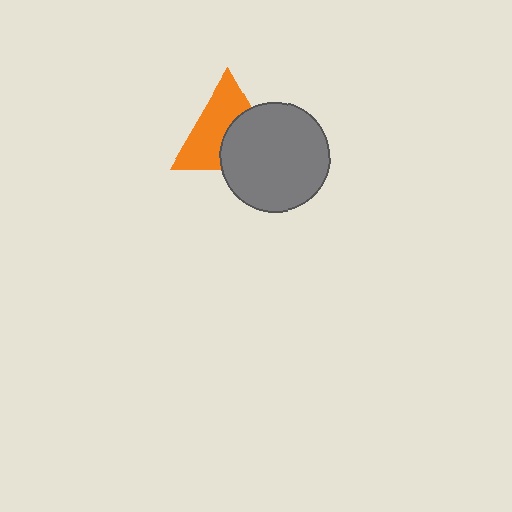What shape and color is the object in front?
The object in front is a gray circle.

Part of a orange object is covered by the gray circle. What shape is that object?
It is a triangle.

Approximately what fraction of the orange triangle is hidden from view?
Roughly 44% of the orange triangle is hidden behind the gray circle.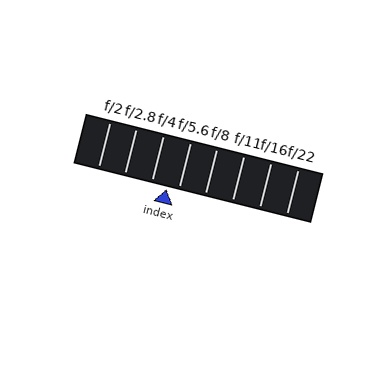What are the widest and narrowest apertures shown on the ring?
The widest aperture shown is f/2 and the narrowest is f/22.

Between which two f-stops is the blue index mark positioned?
The index mark is between f/4 and f/5.6.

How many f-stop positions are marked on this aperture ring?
There are 8 f-stop positions marked.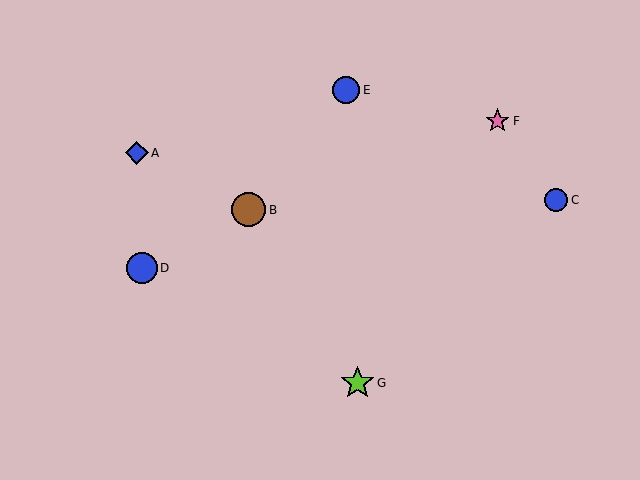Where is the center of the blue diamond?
The center of the blue diamond is at (137, 153).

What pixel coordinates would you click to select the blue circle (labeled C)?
Click at (556, 200) to select the blue circle C.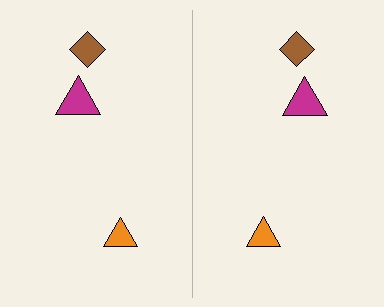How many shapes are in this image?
There are 6 shapes in this image.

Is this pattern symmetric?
Yes, this pattern has bilateral (reflection) symmetry.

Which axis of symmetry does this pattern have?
The pattern has a vertical axis of symmetry running through the center of the image.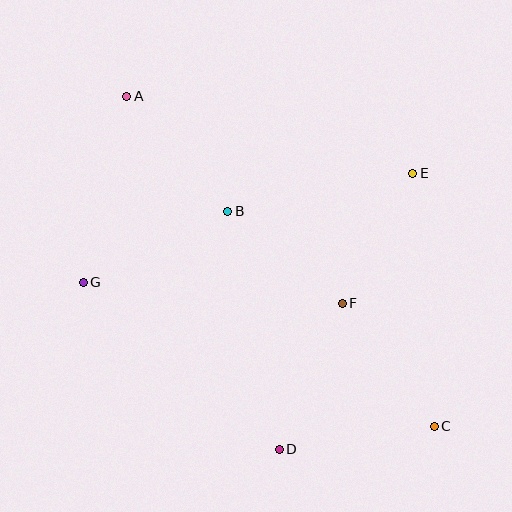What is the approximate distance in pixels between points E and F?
The distance between E and F is approximately 148 pixels.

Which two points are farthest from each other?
Points A and C are farthest from each other.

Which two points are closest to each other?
Points B and F are closest to each other.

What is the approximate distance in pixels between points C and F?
The distance between C and F is approximately 154 pixels.